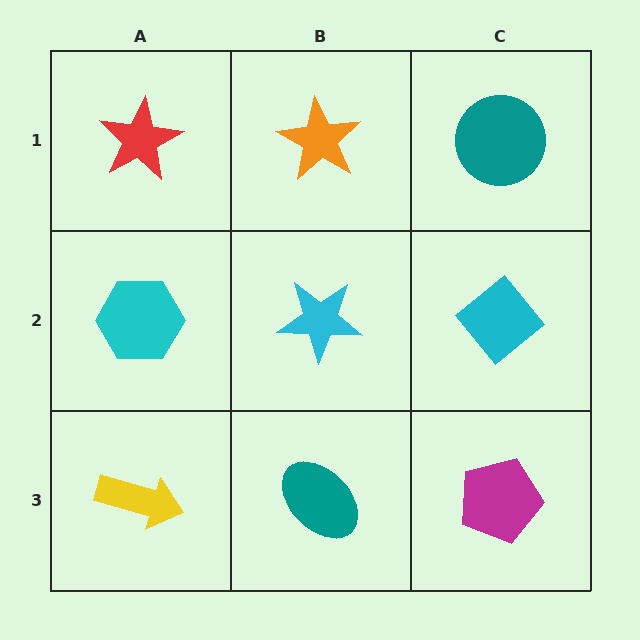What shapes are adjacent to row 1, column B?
A cyan star (row 2, column B), a red star (row 1, column A), a teal circle (row 1, column C).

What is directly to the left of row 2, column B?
A cyan hexagon.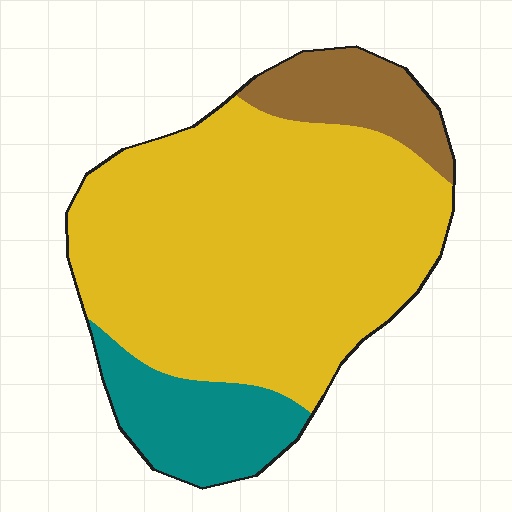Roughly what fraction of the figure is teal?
Teal takes up less than a quarter of the figure.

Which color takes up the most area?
Yellow, at roughly 70%.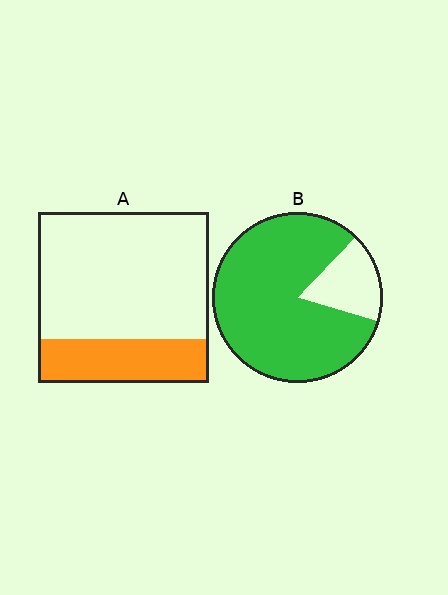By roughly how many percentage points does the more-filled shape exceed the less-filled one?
By roughly 55 percentage points (B over A).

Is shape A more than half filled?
No.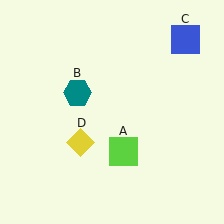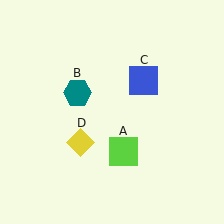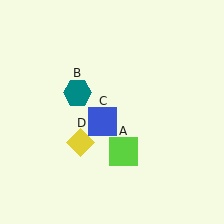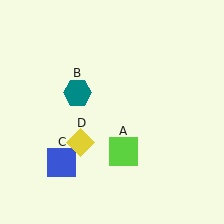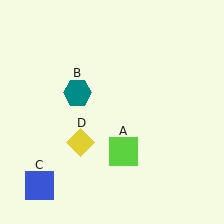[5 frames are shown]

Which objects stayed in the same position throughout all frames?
Lime square (object A) and teal hexagon (object B) and yellow diamond (object D) remained stationary.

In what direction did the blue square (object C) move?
The blue square (object C) moved down and to the left.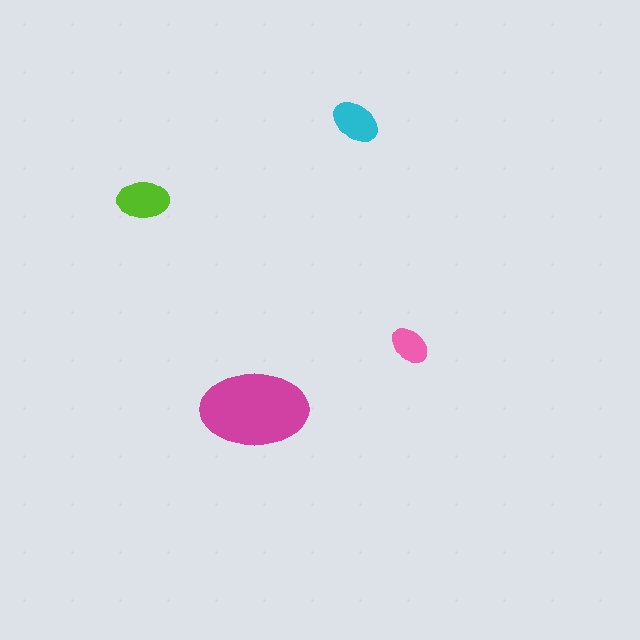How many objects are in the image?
There are 4 objects in the image.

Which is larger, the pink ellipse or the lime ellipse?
The lime one.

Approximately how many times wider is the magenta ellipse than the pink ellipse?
About 2.5 times wider.